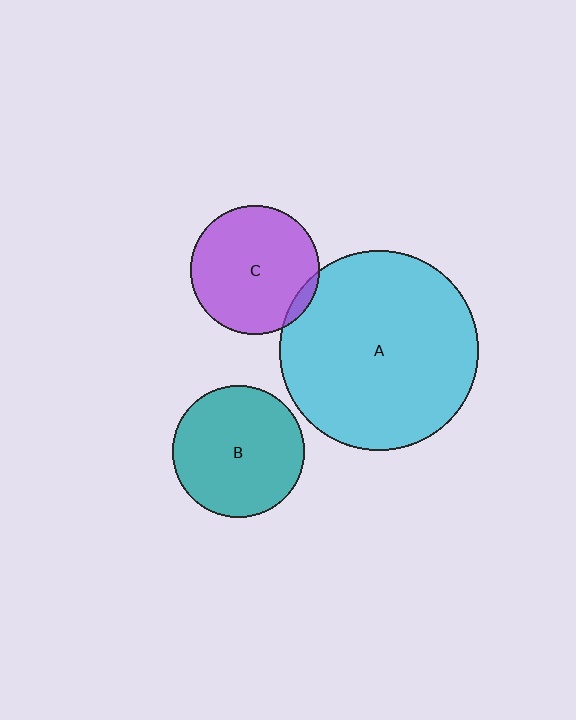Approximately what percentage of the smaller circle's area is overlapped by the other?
Approximately 5%.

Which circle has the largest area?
Circle A (cyan).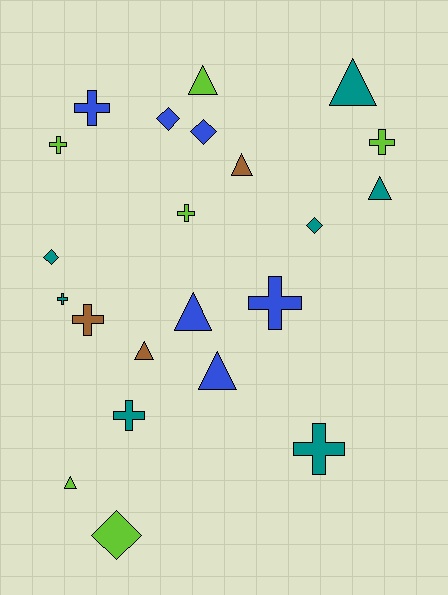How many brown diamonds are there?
There are no brown diamonds.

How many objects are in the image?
There are 22 objects.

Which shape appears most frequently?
Cross, with 9 objects.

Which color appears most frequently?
Teal, with 7 objects.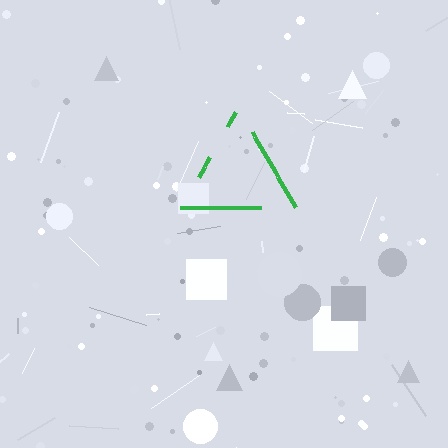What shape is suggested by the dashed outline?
The dashed outline suggests a triangle.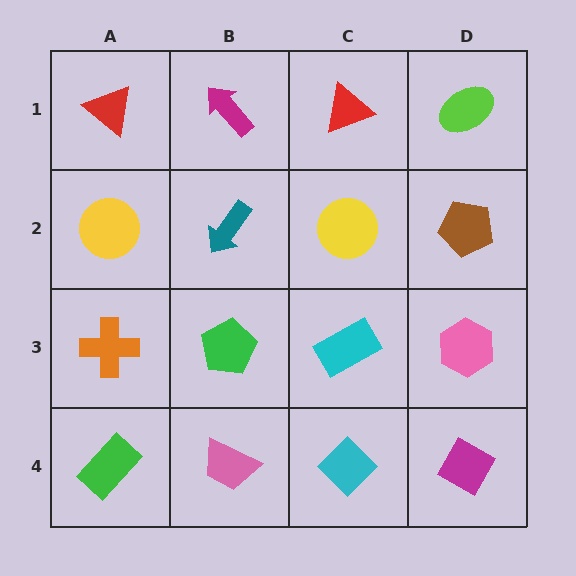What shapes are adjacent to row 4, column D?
A pink hexagon (row 3, column D), a cyan diamond (row 4, column C).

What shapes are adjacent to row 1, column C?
A yellow circle (row 2, column C), a magenta arrow (row 1, column B), a lime ellipse (row 1, column D).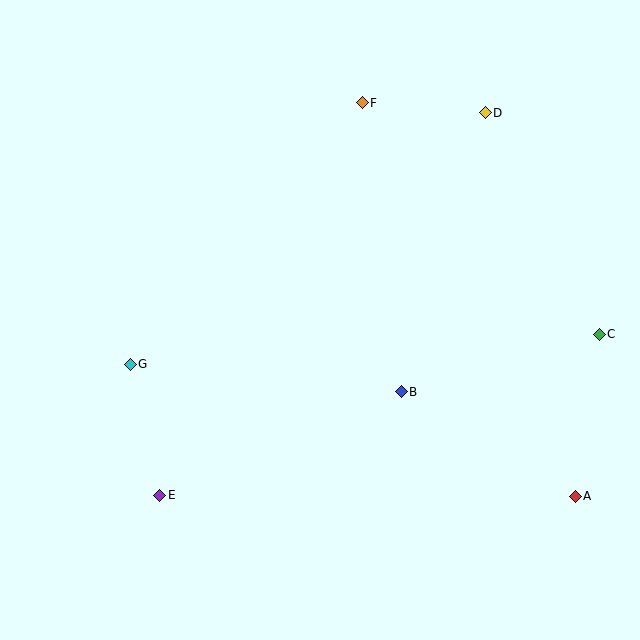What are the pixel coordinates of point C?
Point C is at (599, 334).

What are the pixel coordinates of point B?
Point B is at (401, 392).